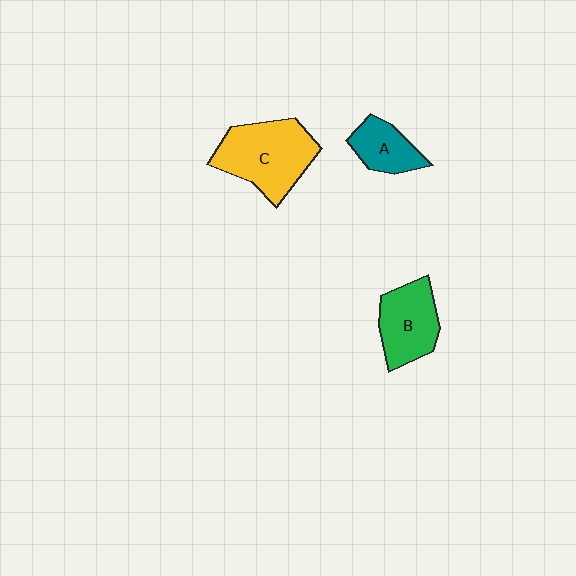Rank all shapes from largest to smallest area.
From largest to smallest: C (yellow), B (green), A (teal).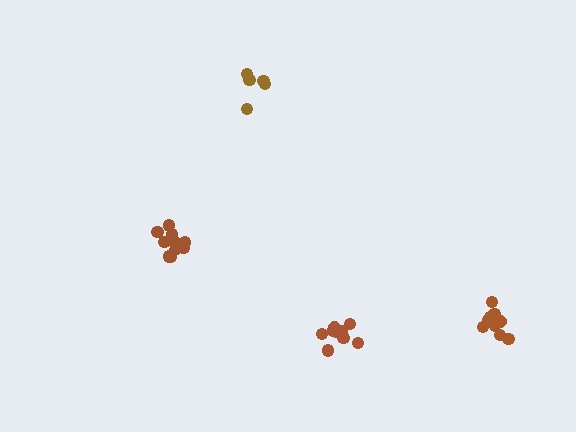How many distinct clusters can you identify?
There are 4 distinct clusters.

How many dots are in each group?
Group 1: 10 dots, Group 2: 5 dots, Group 3: 11 dots, Group 4: 11 dots (37 total).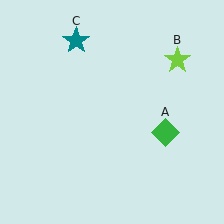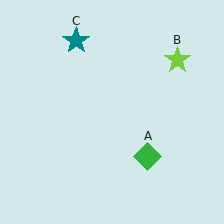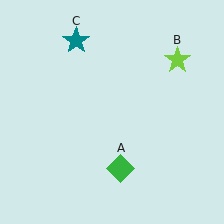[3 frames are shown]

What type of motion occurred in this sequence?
The green diamond (object A) rotated clockwise around the center of the scene.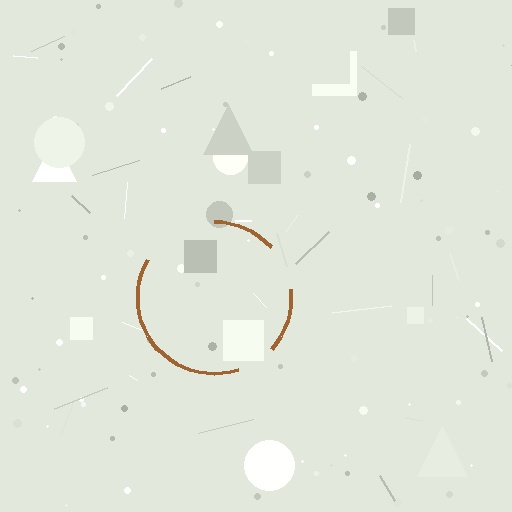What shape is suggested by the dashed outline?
The dashed outline suggests a circle.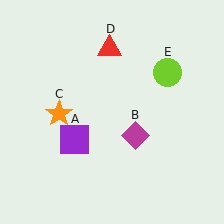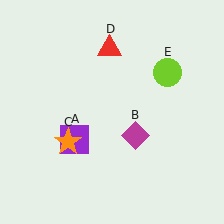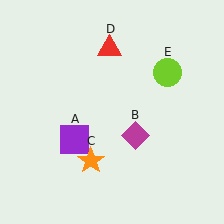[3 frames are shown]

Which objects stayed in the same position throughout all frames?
Purple square (object A) and magenta diamond (object B) and red triangle (object D) and lime circle (object E) remained stationary.